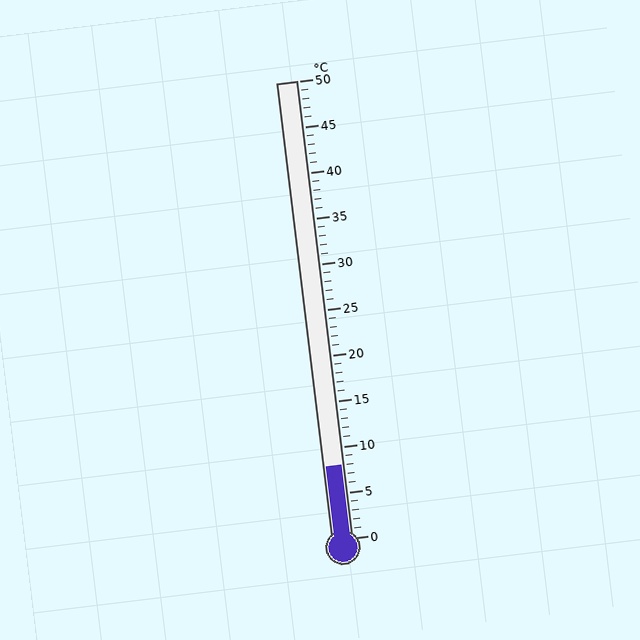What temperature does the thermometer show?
The thermometer shows approximately 8°C.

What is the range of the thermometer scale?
The thermometer scale ranges from 0°C to 50°C.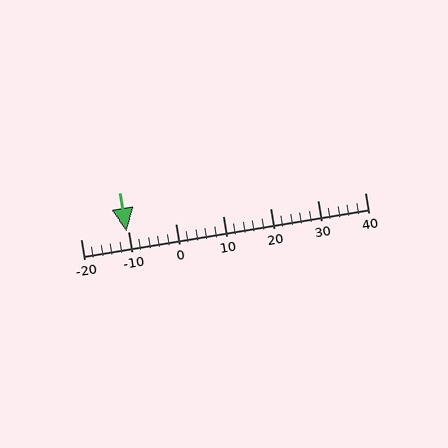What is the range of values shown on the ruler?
The ruler shows values from -20 to 40.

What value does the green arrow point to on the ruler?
The green arrow points to approximately -10.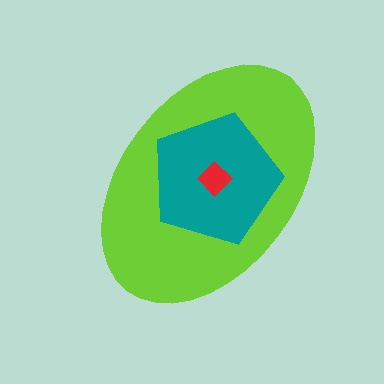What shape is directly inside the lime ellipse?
The teal pentagon.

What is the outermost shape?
The lime ellipse.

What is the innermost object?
The red diamond.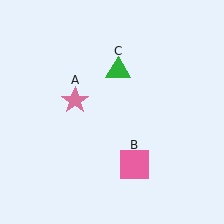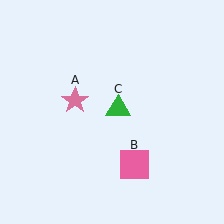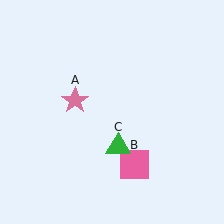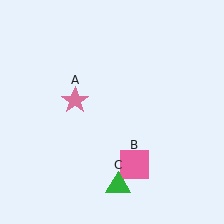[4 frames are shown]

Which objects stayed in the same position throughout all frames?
Pink star (object A) and pink square (object B) remained stationary.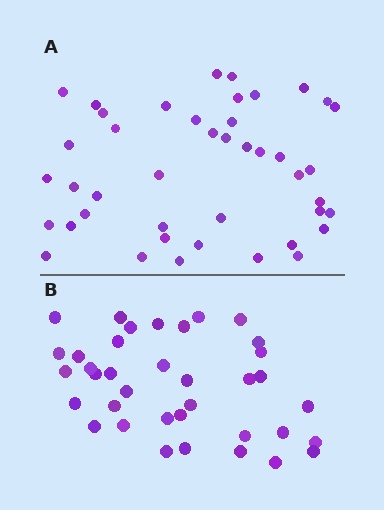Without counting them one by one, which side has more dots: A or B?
Region A (the top region) has more dots.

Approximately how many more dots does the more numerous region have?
Region A has about 6 more dots than region B.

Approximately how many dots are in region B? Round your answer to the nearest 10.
About 40 dots. (The exact count is 37, which rounds to 40.)